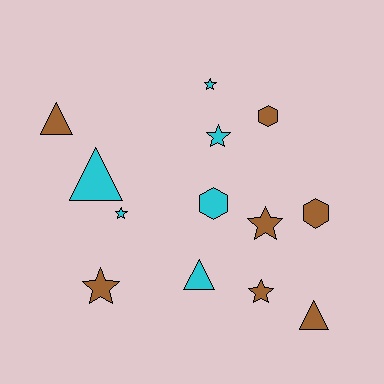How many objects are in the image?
There are 13 objects.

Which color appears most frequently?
Brown, with 7 objects.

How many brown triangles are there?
There are 2 brown triangles.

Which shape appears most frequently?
Star, with 6 objects.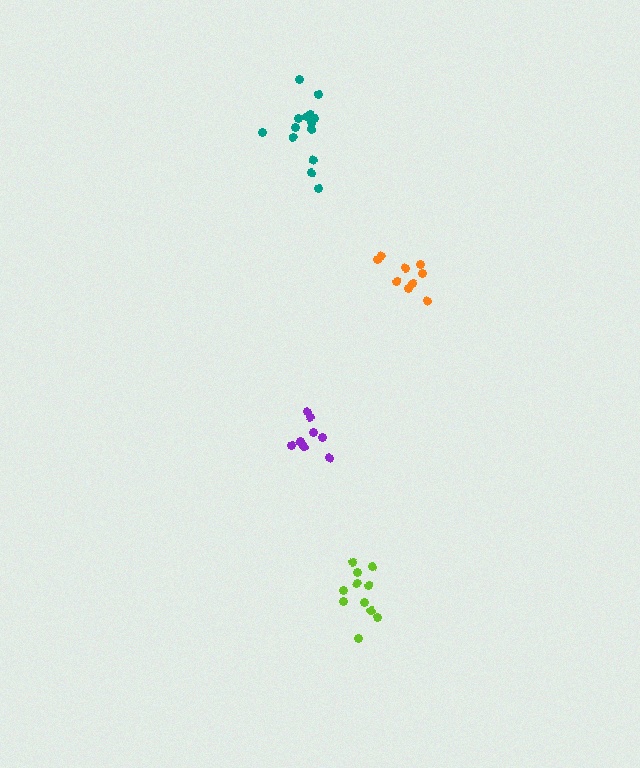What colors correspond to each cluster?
The clusters are colored: purple, lime, orange, teal.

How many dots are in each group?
Group 1: 8 dots, Group 2: 11 dots, Group 3: 9 dots, Group 4: 14 dots (42 total).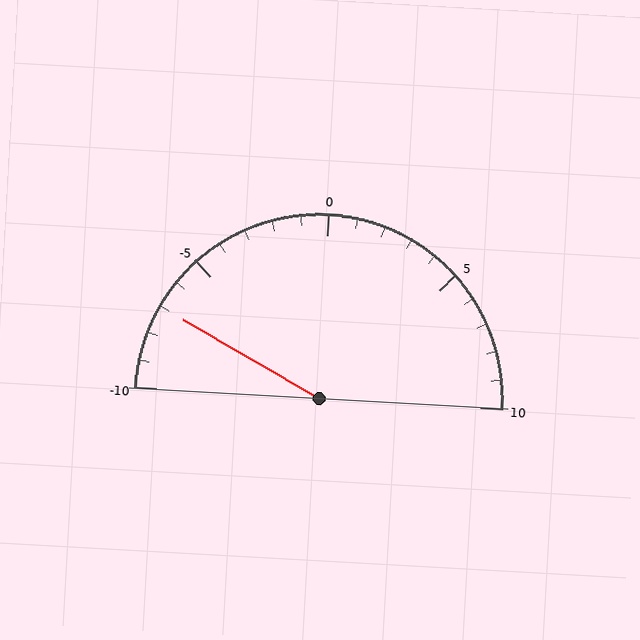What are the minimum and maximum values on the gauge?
The gauge ranges from -10 to 10.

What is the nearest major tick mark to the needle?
The nearest major tick mark is -5.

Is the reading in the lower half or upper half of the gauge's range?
The reading is in the lower half of the range (-10 to 10).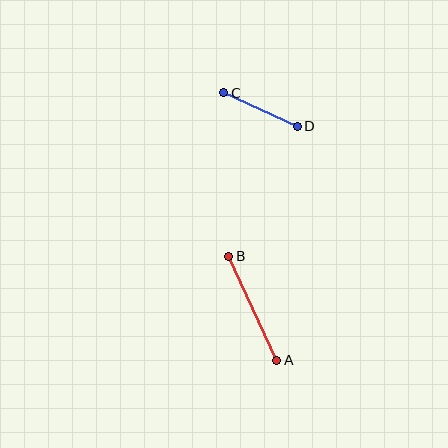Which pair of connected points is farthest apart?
Points A and B are farthest apart.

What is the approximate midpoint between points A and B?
The midpoint is at approximately (253, 308) pixels.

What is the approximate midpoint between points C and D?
The midpoint is at approximately (261, 110) pixels.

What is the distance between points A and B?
The distance is approximately 115 pixels.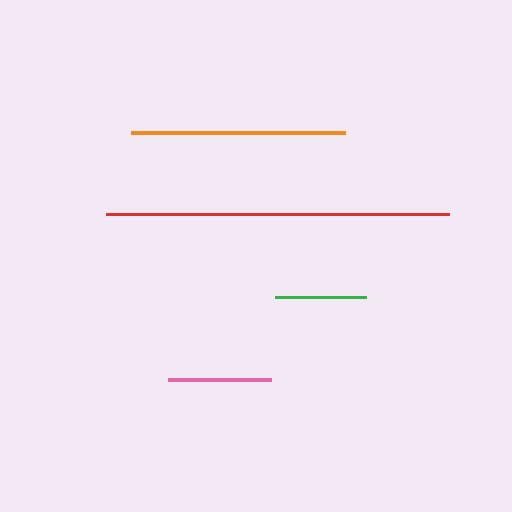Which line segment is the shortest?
The green line is the shortest at approximately 90 pixels.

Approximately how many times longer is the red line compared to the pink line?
The red line is approximately 3.3 times the length of the pink line.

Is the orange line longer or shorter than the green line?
The orange line is longer than the green line.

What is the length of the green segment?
The green segment is approximately 90 pixels long.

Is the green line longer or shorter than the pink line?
The pink line is longer than the green line.